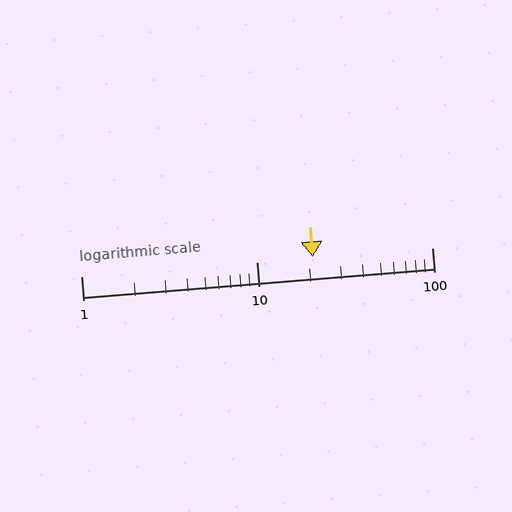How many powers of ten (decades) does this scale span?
The scale spans 2 decades, from 1 to 100.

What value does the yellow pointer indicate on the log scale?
The pointer indicates approximately 21.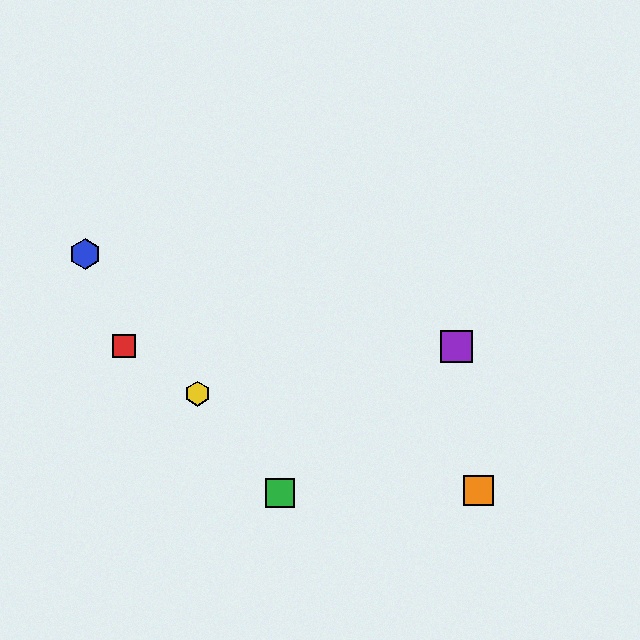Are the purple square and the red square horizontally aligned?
Yes, both are at y≈346.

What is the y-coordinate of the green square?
The green square is at y≈493.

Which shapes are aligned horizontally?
The red square, the purple square are aligned horizontally.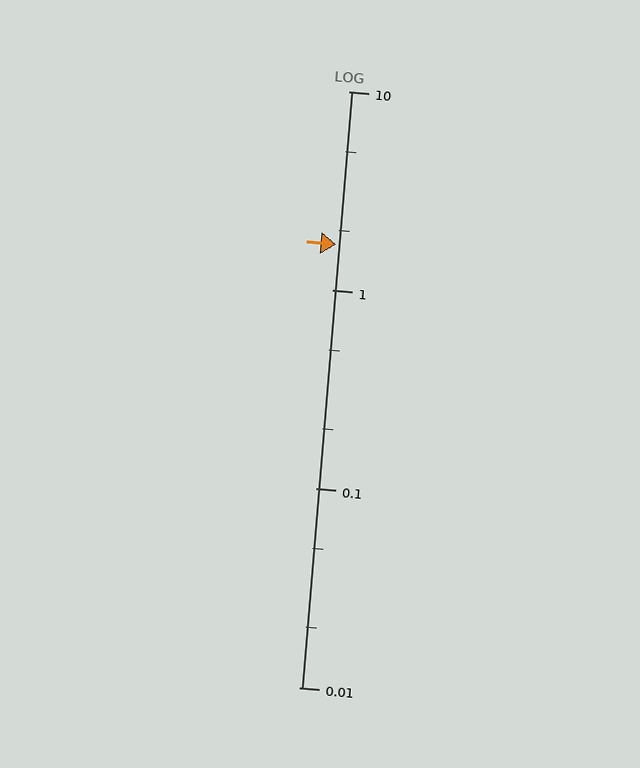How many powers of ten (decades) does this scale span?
The scale spans 3 decades, from 0.01 to 10.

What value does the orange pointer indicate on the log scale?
The pointer indicates approximately 1.7.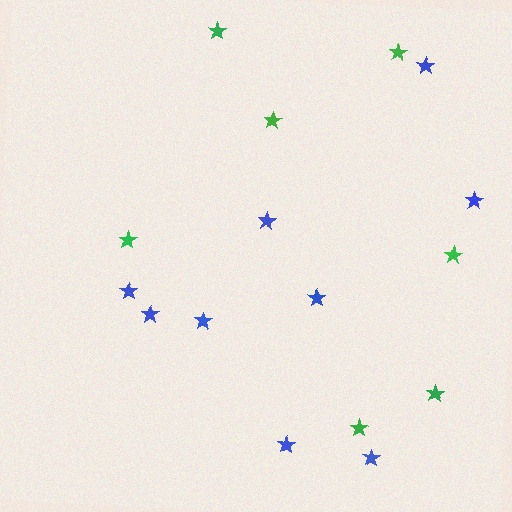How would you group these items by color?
There are 2 groups: one group of blue stars (9) and one group of green stars (7).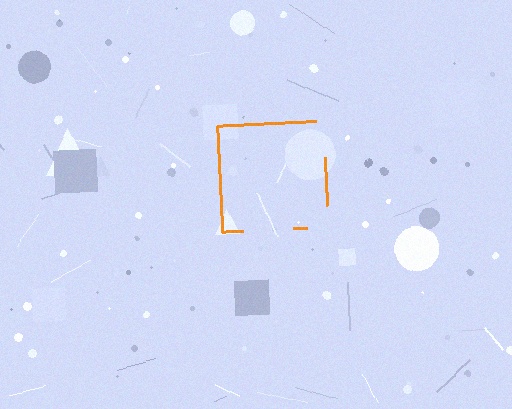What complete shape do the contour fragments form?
The contour fragments form a square.